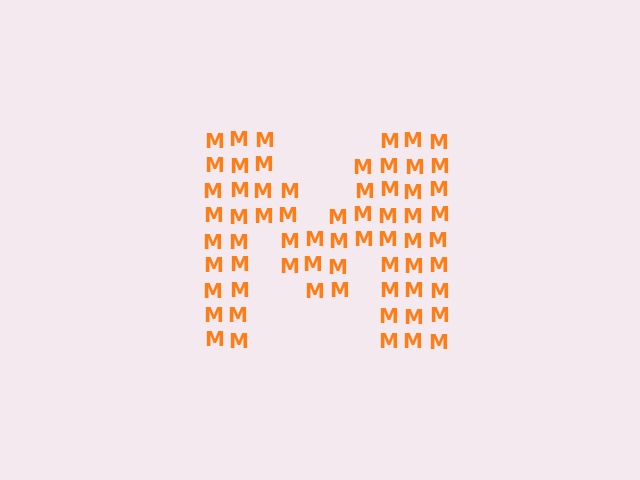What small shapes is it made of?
It is made of small letter M's.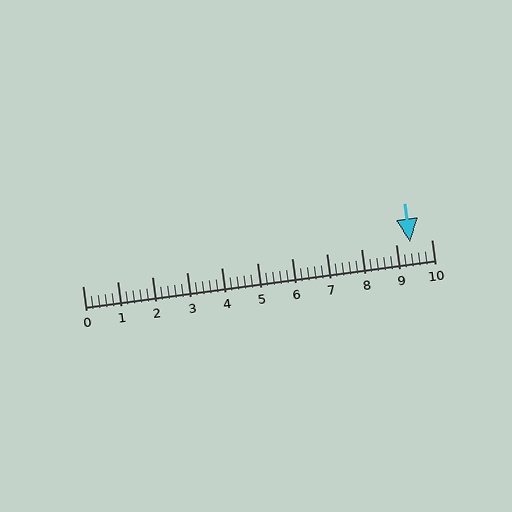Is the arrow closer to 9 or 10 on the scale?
The arrow is closer to 9.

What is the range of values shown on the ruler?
The ruler shows values from 0 to 10.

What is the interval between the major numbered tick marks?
The major tick marks are spaced 1 units apart.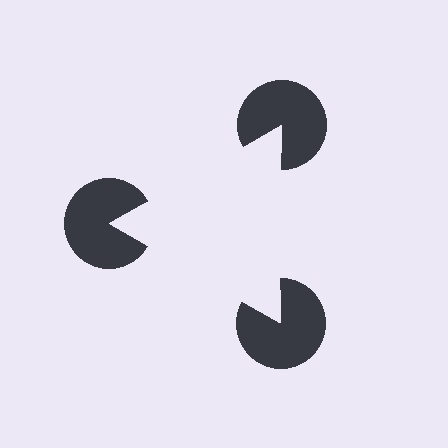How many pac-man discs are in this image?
There are 3 — one at each vertex of the illusory triangle.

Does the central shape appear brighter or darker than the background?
It typically appears slightly brighter than the background, even though no actual brightness change is drawn.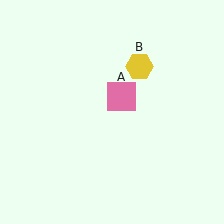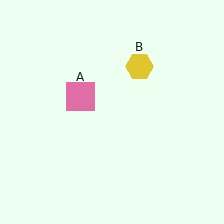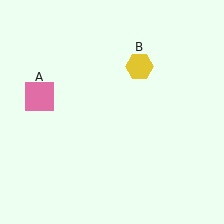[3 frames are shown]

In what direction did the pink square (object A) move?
The pink square (object A) moved left.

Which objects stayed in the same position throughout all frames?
Yellow hexagon (object B) remained stationary.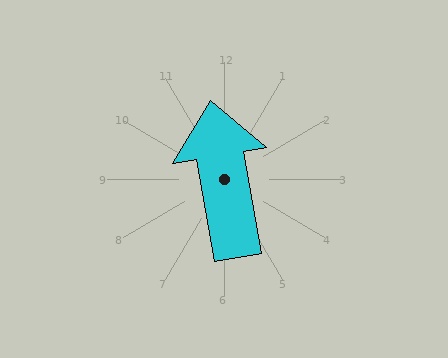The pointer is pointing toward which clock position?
Roughly 12 o'clock.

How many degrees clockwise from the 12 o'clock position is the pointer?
Approximately 350 degrees.